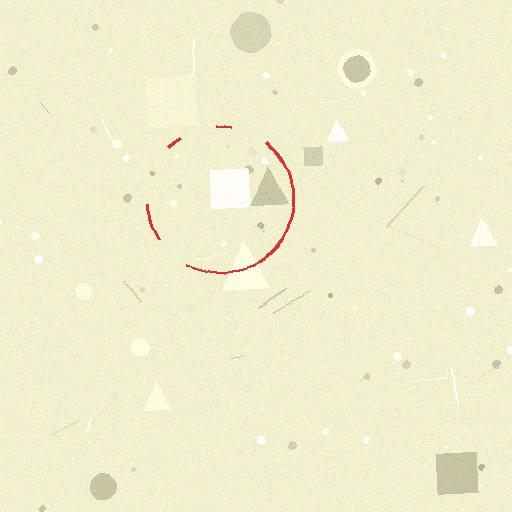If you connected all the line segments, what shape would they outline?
They would outline a circle.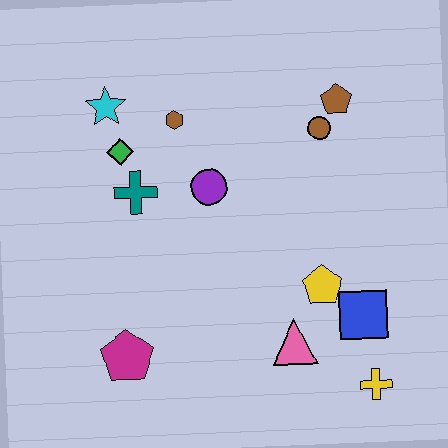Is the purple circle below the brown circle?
Yes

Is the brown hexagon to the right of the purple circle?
No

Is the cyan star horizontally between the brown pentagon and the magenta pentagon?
No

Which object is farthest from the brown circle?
The magenta pentagon is farthest from the brown circle.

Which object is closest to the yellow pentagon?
The blue square is closest to the yellow pentagon.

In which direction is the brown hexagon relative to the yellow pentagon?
The brown hexagon is above the yellow pentagon.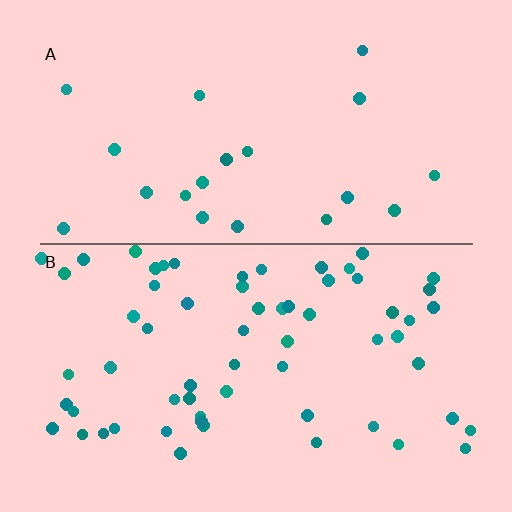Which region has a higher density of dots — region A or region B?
B (the bottom).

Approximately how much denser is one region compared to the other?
Approximately 3.1× — region B over region A.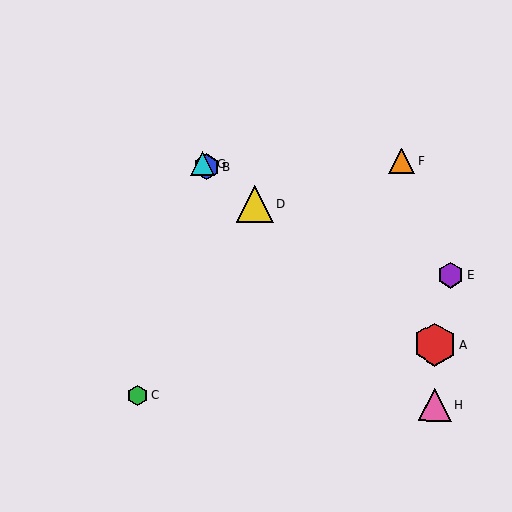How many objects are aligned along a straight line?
4 objects (A, B, D, G) are aligned along a straight line.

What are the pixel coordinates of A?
Object A is at (434, 344).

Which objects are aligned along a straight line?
Objects A, B, D, G are aligned along a straight line.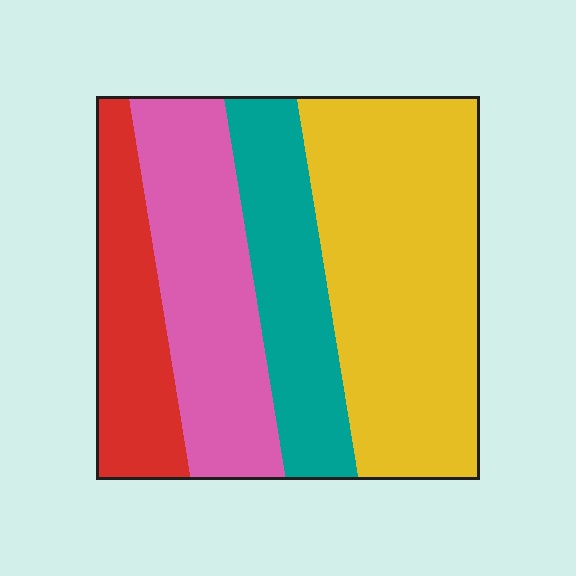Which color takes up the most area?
Yellow, at roughly 40%.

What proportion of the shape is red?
Red covers roughly 15% of the shape.